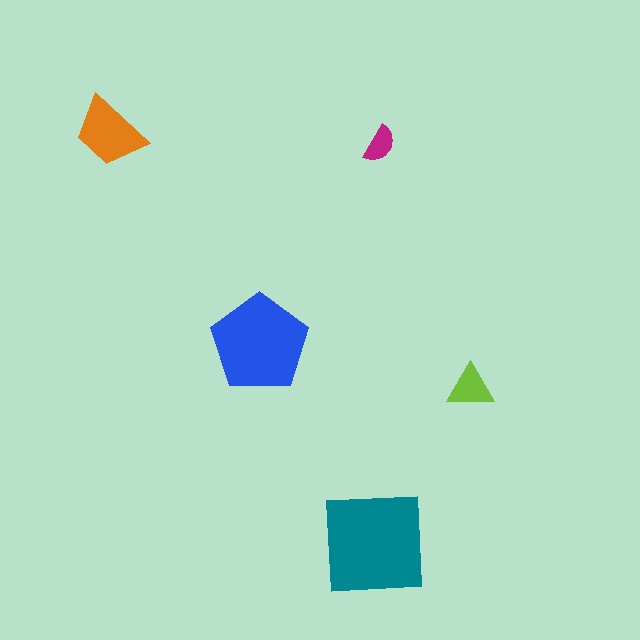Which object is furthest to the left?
The orange trapezoid is leftmost.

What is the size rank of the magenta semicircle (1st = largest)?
5th.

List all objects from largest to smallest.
The teal square, the blue pentagon, the orange trapezoid, the lime triangle, the magenta semicircle.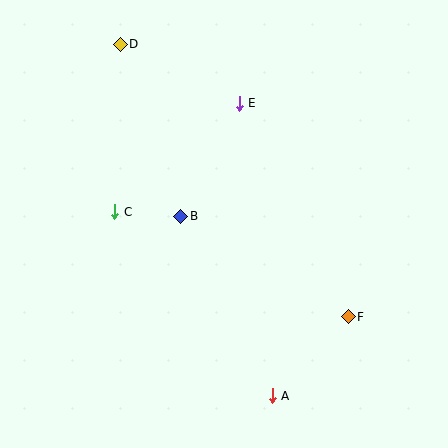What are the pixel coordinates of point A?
Point A is at (272, 396).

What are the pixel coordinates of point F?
Point F is at (348, 317).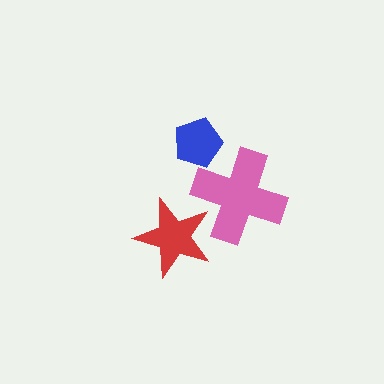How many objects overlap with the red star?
1 object overlaps with the red star.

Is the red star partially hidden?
Yes, it is partially covered by another shape.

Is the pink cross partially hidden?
No, no other shape covers it.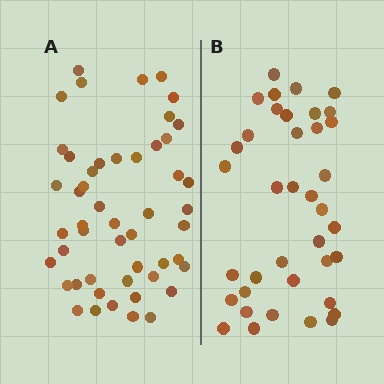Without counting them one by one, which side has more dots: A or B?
Region A (the left region) has more dots.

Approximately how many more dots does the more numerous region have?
Region A has roughly 12 or so more dots than region B.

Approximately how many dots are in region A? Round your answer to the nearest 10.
About 50 dots.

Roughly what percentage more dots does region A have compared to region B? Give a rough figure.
About 30% more.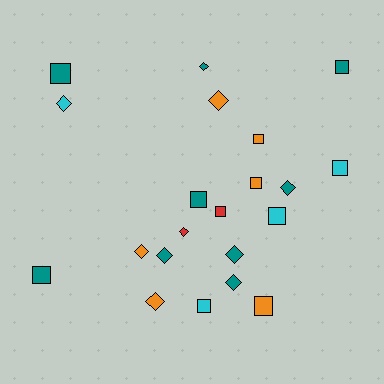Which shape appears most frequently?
Square, with 11 objects.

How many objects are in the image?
There are 21 objects.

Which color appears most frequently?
Teal, with 9 objects.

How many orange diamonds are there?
There are 3 orange diamonds.